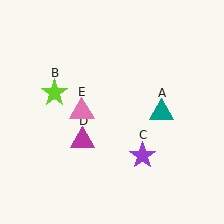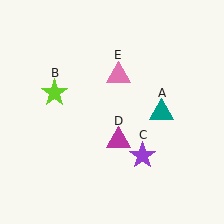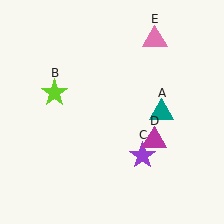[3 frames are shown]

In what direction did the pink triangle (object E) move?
The pink triangle (object E) moved up and to the right.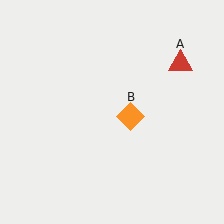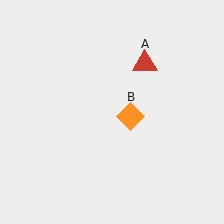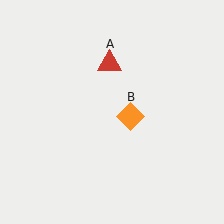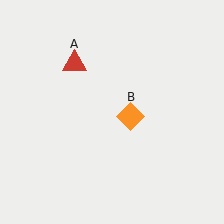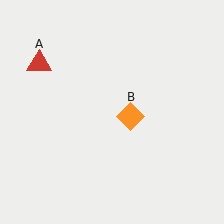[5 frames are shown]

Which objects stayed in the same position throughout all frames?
Orange diamond (object B) remained stationary.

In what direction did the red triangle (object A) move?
The red triangle (object A) moved left.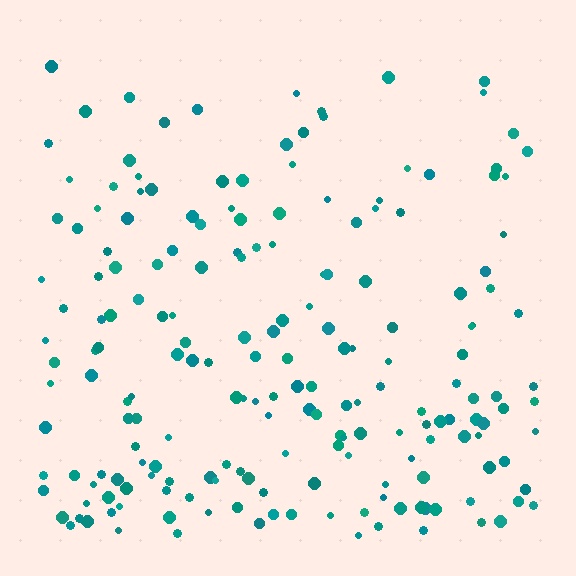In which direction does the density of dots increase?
From top to bottom, with the bottom side densest.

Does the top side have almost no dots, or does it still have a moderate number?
Still a moderate number, just noticeably fewer than the bottom.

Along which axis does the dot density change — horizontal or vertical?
Vertical.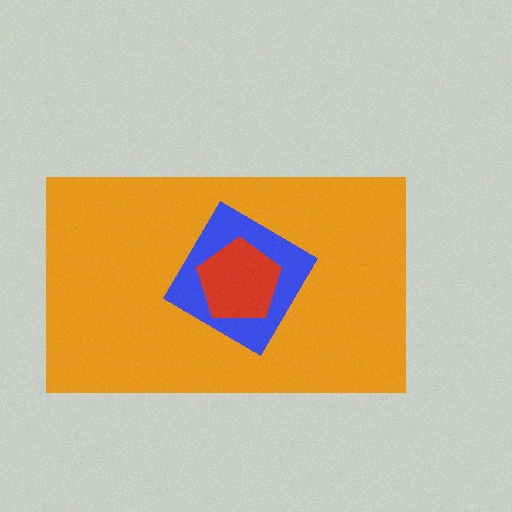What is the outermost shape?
The orange rectangle.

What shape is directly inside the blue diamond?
The red pentagon.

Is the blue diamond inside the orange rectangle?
Yes.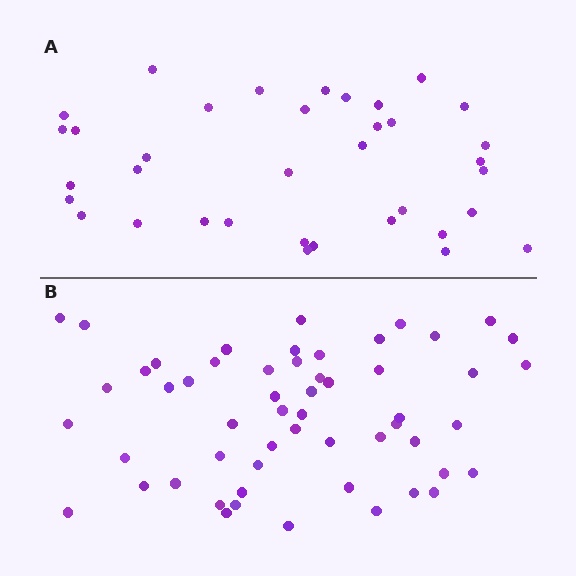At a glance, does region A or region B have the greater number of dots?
Region B (the bottom region) has more dots.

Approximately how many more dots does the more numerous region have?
Region B has approximately 20 more dots than region A.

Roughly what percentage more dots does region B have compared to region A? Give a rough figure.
About 55% more.